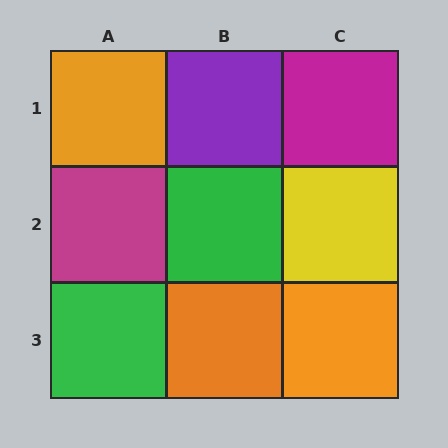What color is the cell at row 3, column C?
Orange.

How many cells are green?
2 cells are green.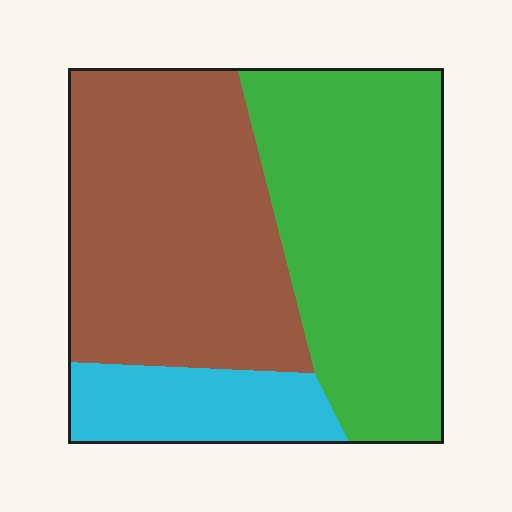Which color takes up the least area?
Cyan, at roughly 15%.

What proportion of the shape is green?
Green takes up about two fifths (2/5) of the shape.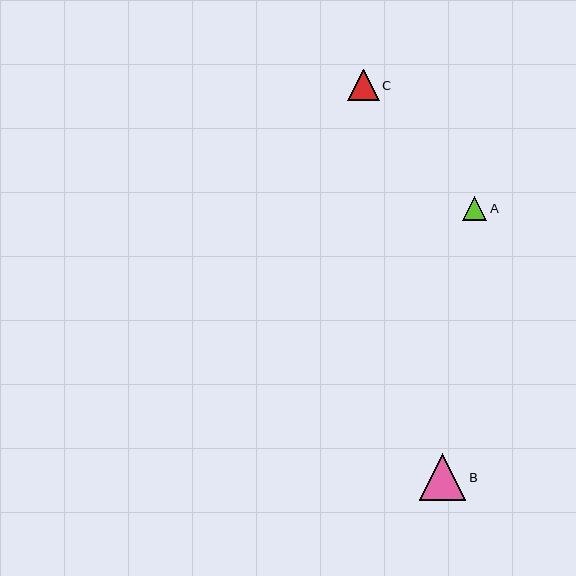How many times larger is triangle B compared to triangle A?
Triangle B is approximately 1.9 times the size of triangle A.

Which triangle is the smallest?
Triangle A is the smallest with a size of approximately 24 pixels.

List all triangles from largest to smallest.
From largest to smallest: B, C, A.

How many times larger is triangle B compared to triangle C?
Triangle B is approximately 1.5 times the size of triangle C.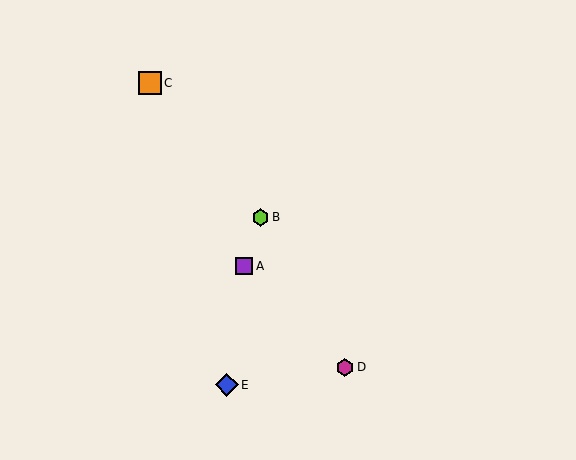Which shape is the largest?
The orange square (labeled C) is the largest.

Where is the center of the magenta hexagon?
The center of the magenta hexagon is at (345, 367).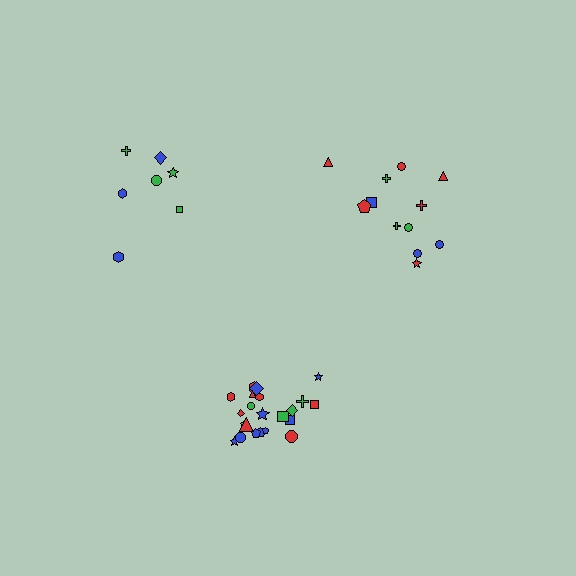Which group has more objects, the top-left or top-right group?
The top-right group.